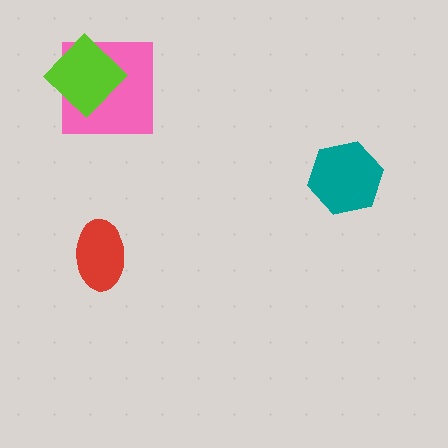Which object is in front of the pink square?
The lime diamond is in front of the pink square.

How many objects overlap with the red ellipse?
0 objects overlap with the red ellipse.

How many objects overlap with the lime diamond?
1 object overlaps with the lime diamond.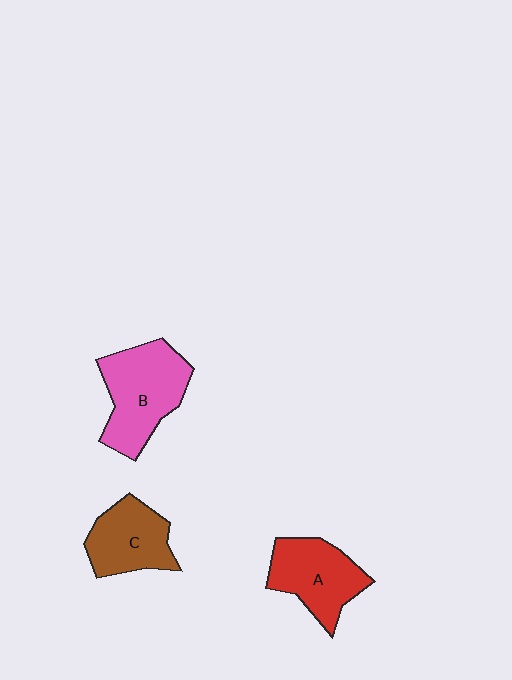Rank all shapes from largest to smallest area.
From largest to smallest: B (pink), A (red), C (brown).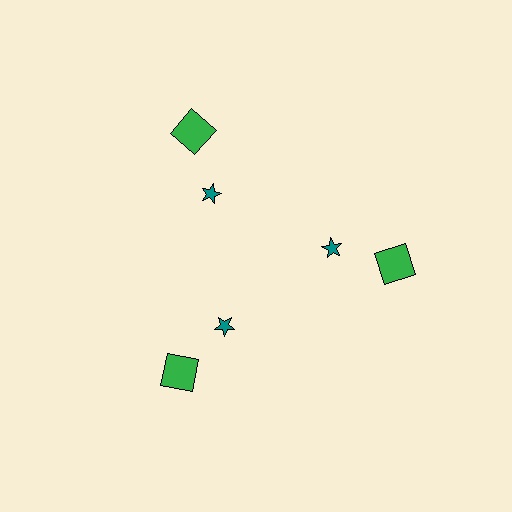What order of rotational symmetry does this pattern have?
This pattern has 3-fold rotational symmetry.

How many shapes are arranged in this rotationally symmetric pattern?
There are 6 shapes, arranged in 3 groups of 2.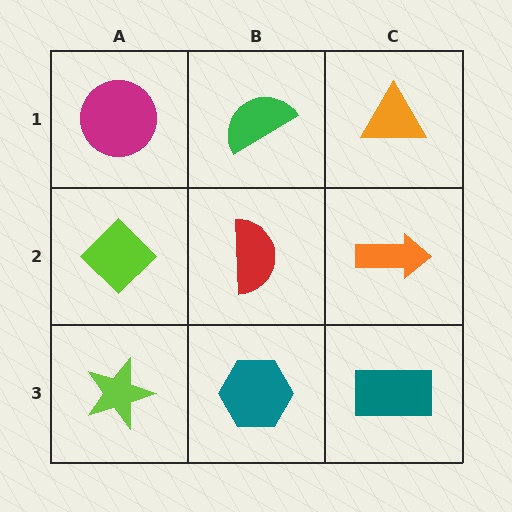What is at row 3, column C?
A teal rectangle.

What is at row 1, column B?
A green semicircle.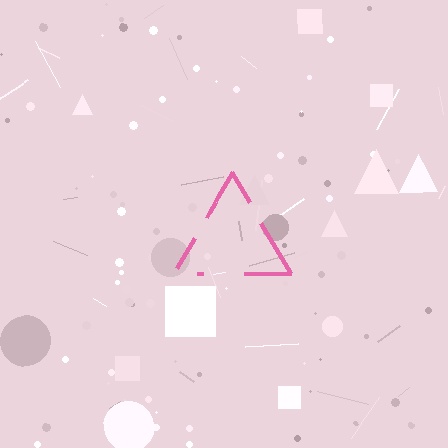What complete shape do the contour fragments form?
The contour fragments form a triangle.